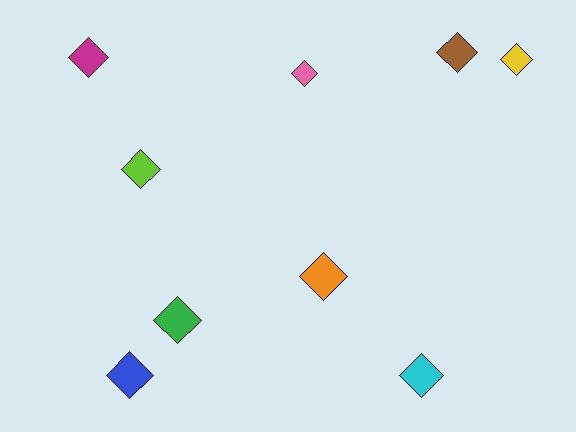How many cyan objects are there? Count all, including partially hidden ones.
There is 1 cyan object.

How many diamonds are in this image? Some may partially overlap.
There are 9 diamonds.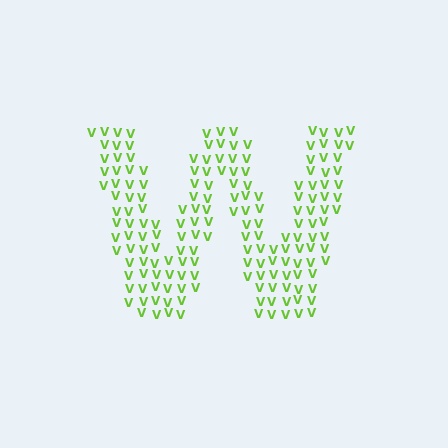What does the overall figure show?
The overall figure shows the letter W.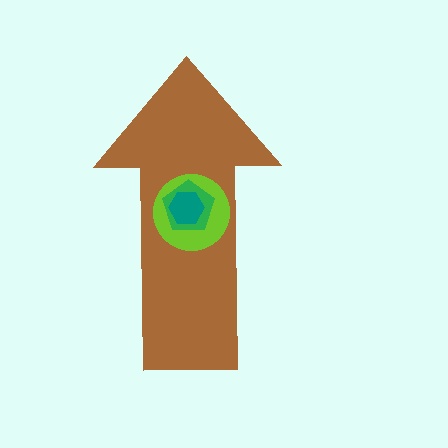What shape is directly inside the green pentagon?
The teal hexagon.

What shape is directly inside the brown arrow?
The lime circle.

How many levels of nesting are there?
4.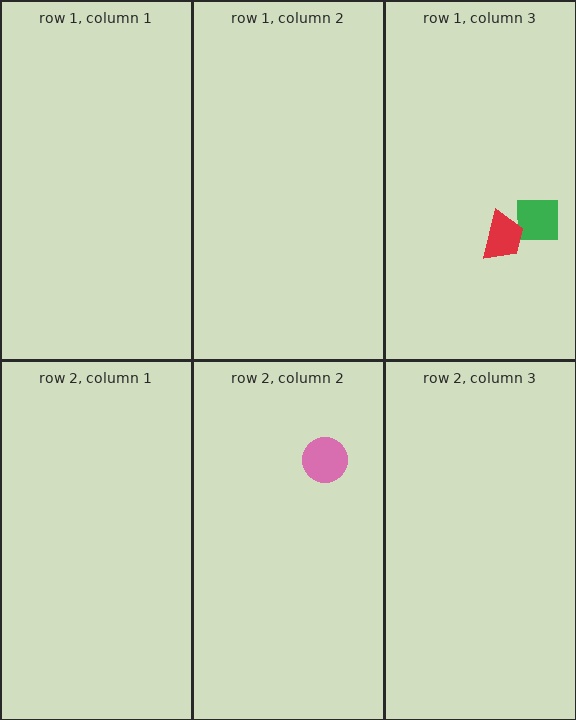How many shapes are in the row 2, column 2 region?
1.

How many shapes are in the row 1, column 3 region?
2.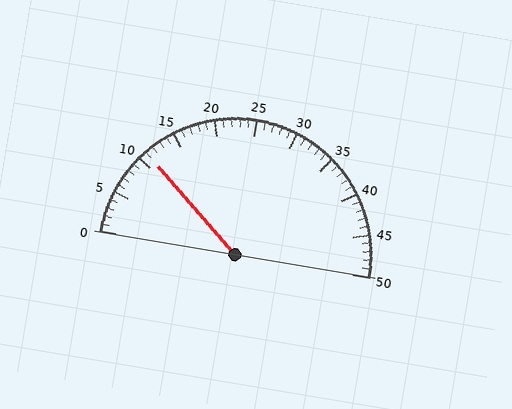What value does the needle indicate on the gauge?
The needle indicates approximately 11.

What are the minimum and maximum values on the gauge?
The gauge ranges from 0 to 50.